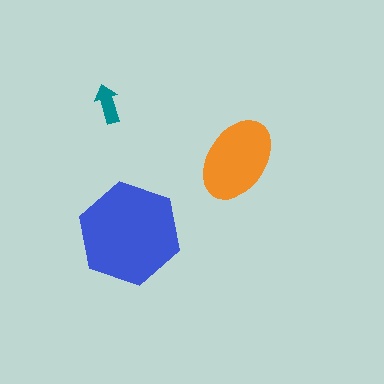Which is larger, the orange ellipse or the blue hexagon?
The blue hexagon.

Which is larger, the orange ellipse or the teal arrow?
The orange ellipse.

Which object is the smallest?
The teal arrow.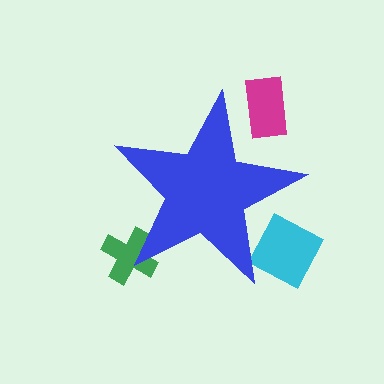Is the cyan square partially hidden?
Yes, the cyan square is partially hidden behind the blue star.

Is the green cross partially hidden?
Yes, the green cross is partially hidden behind the blue star.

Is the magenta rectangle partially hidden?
Yes, the magenta rectangle is partially hidden behind the blue star.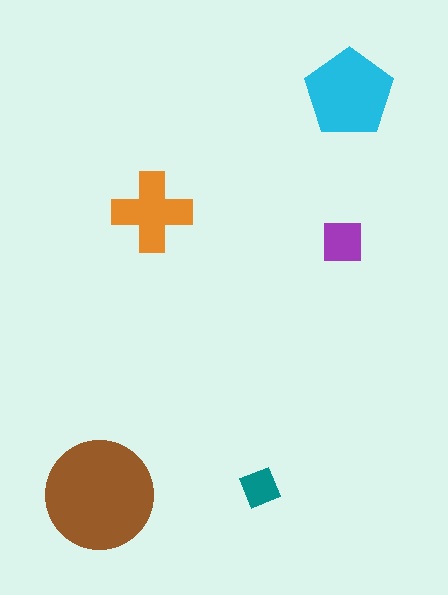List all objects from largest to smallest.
The brown circle, the cyan pentagon, the orange cross, the purple square, the teal diamond.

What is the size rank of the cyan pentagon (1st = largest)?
2nd.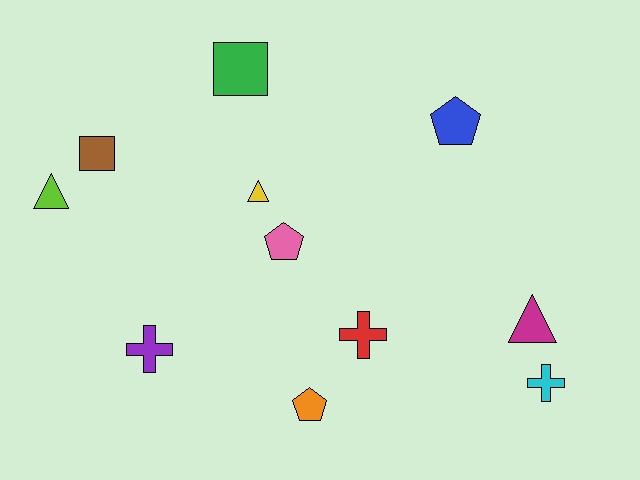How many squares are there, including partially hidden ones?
There are 2 squares.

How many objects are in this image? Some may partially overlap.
There are 11 objects.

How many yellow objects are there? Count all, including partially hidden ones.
There is 1 yellow object.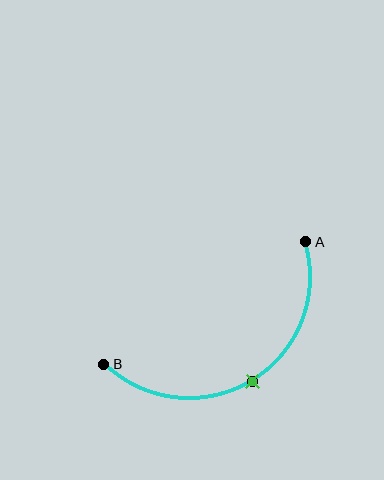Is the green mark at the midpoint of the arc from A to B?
Yes. The green mark lies on the arc at equal arc-length from both A and B — it is the arc midpoint.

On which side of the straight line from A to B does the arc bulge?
The arc bulges below the straight line connecting A and B.